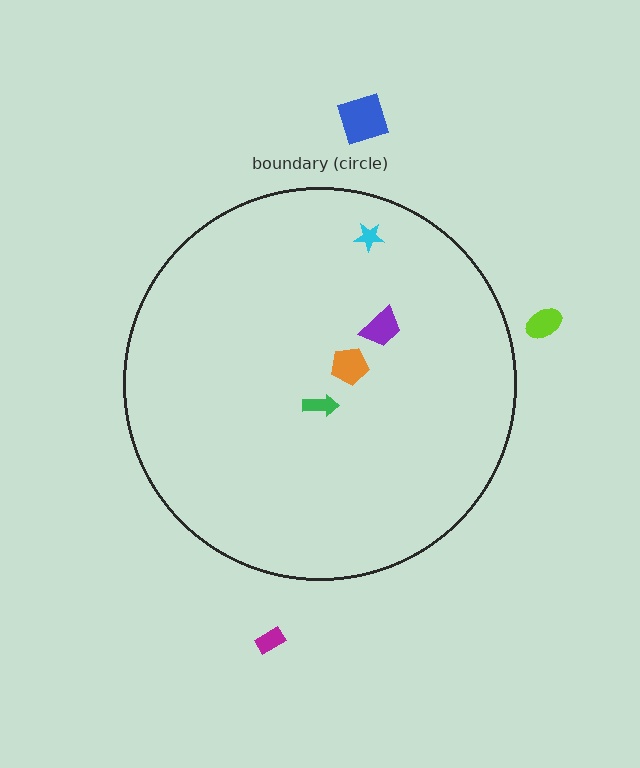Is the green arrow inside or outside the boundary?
Inside.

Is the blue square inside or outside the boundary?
Outside.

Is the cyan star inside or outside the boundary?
Inside.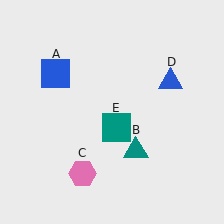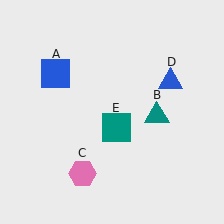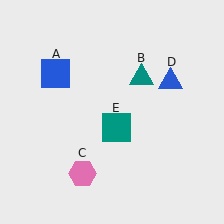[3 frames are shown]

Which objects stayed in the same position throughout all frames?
Blue square (object A) and pink hexagon (object C) and blue triangle (object D) and teal square (object E) remained stationary.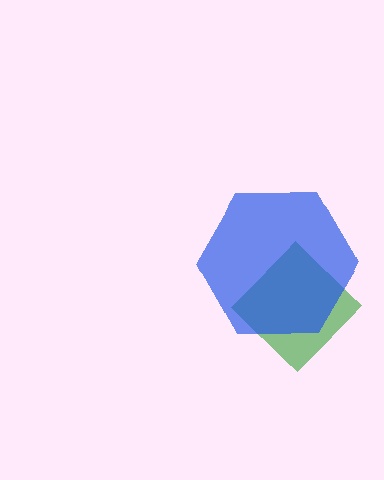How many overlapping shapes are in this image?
There are 2 overlapping shapes in the image.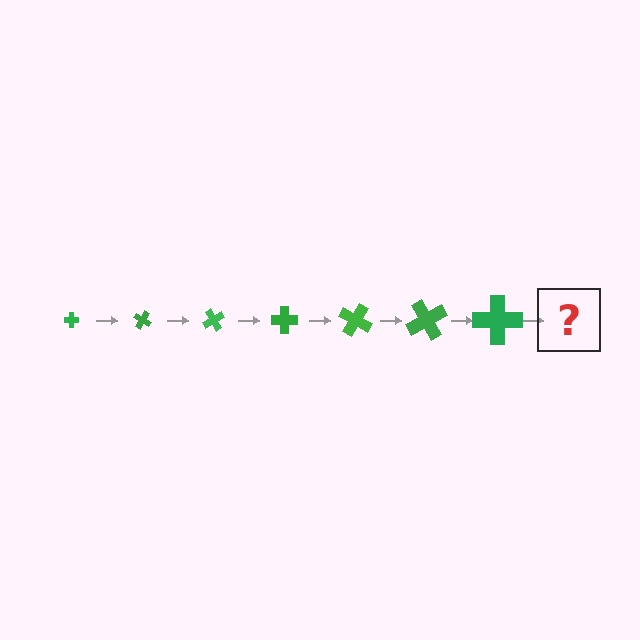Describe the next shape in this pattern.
It should be a cross, larger than the previous one and rotated 210 degrees from the start.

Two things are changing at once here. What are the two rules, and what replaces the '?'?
The two rules are that the cross grows larger each step and it rotates 30 degrees each step. The '?' should be a cross, larger than the previous one and rotated 210 degrees from the start.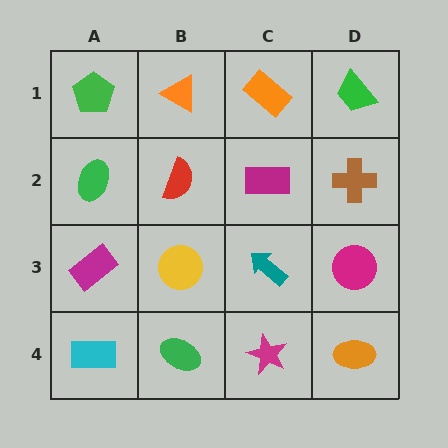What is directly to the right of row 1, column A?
An orange triangle.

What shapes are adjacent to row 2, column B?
An orange triangle (row 1, column B), a yellow circle (row 3, column B), a green ellipse (row 2, column A), a magenta rectangle (row 2, column C).